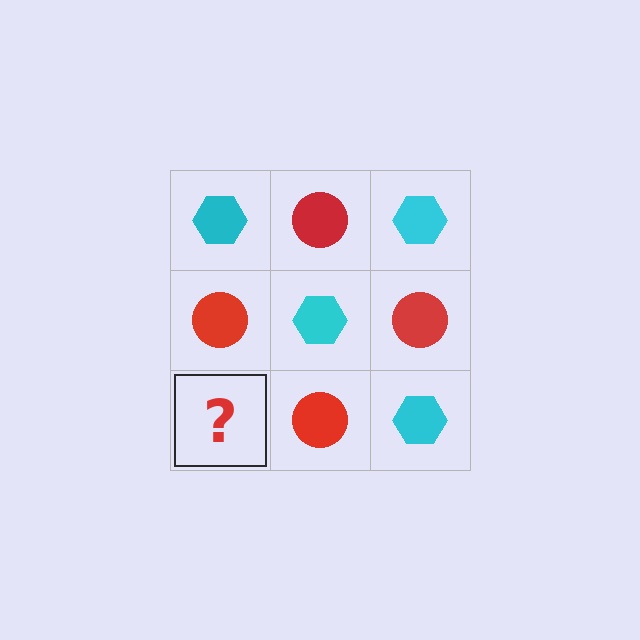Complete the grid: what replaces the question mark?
The question mark should be replaced with a cyan hexagon.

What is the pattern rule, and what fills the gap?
The rule is that it alternates cyan hexagon and red circle in a checkerboard pattern. The gap should be filled with a cyan hexagon.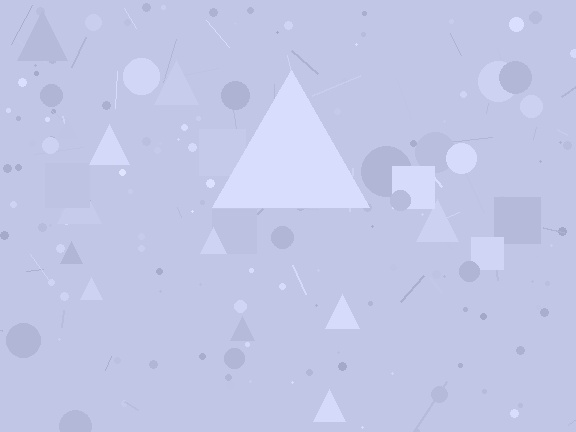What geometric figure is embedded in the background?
A triangle is embedded in the background.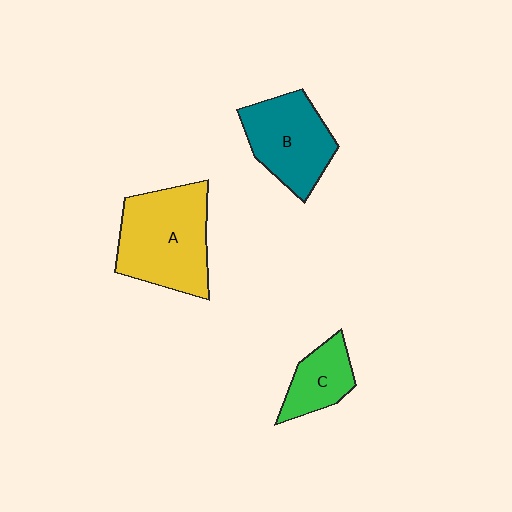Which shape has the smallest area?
Shape C (green).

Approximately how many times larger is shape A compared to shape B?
Approximately 1.3 times.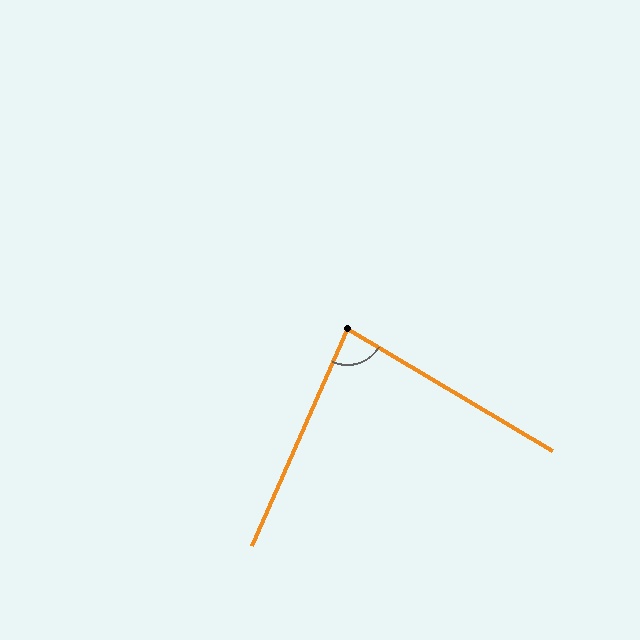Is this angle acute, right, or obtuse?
It is acute.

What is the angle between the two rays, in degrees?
Approximately 83 degrees.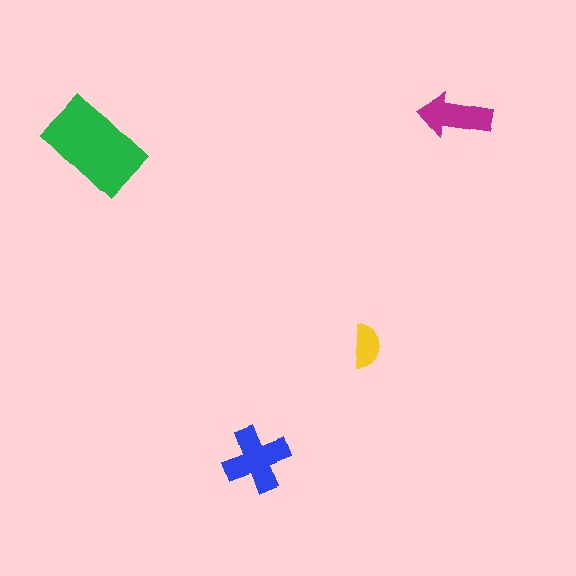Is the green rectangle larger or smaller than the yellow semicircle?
Larger.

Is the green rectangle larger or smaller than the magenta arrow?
Larger.